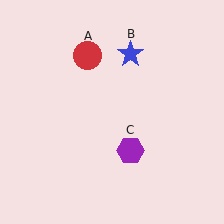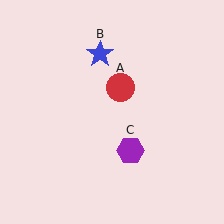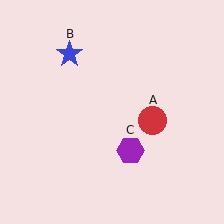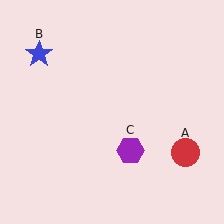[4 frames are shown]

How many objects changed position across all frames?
2 objects changed position: red circle (object A), blue star (object B).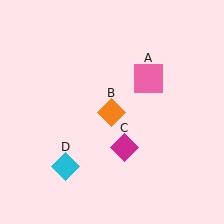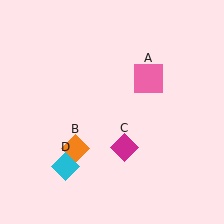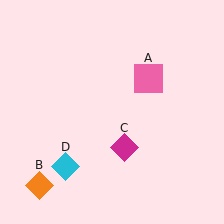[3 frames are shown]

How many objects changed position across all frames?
1 object changed position: orange diamond (object B).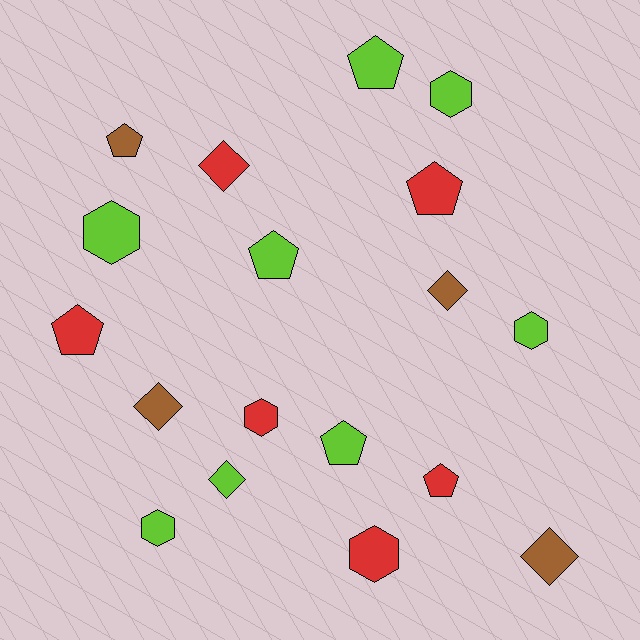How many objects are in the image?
There are 18 objects.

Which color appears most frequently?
Lime, with 8 objects.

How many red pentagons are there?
There are 3 red pentagons.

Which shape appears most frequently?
Pentagon, with 7 objects.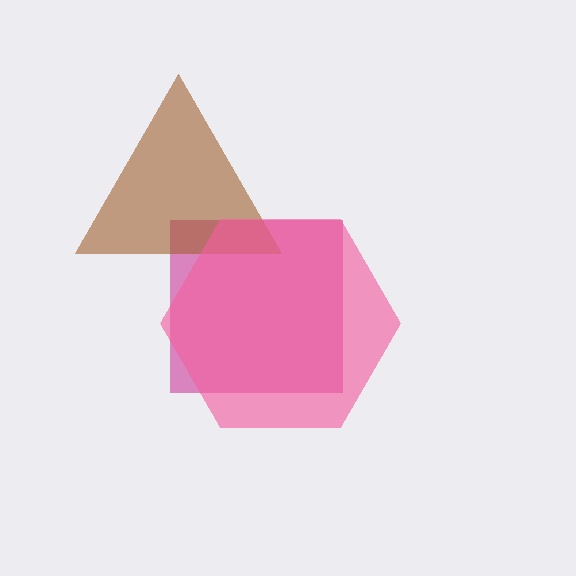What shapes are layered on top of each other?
The layered shapes are: a magenta square, a brown triangle, a pink hexagon.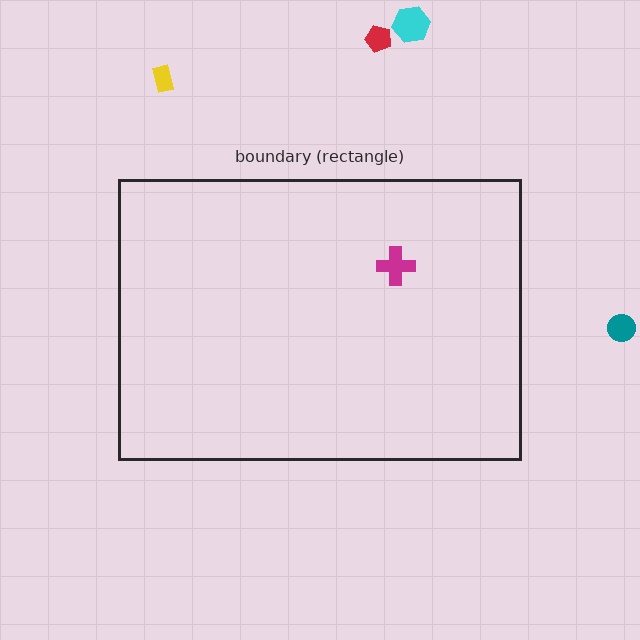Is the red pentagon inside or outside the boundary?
Outside.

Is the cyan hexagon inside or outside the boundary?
Outside.